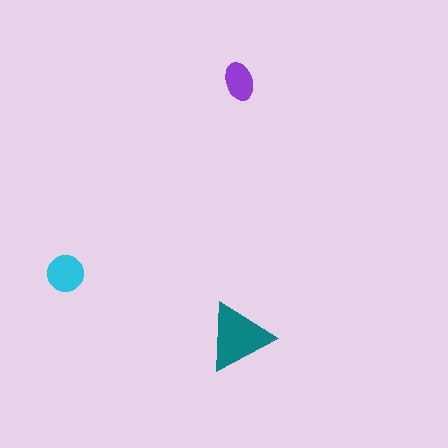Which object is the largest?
The teal triangle.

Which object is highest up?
The purple ellipse is topmost.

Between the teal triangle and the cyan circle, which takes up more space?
The teal triangle.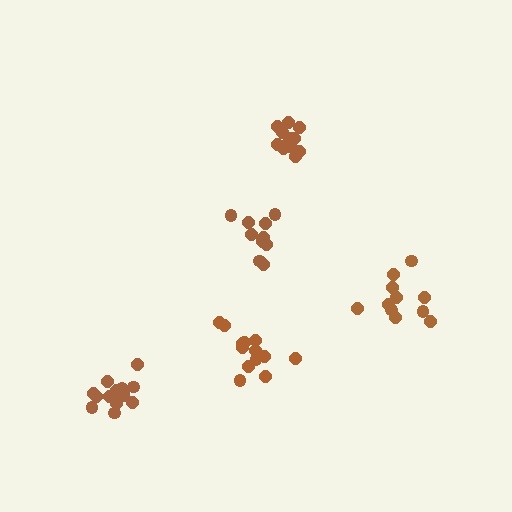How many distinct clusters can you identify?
There are 5 distinct clusters.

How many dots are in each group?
Group 1: 14 dots, Group 2: 12 dots, Group 3: 11 dots, Group 4: 11 dots, Group 5: 13 dots (61 total).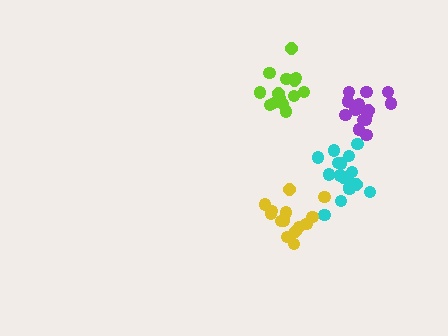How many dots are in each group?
Group 1: 14 dots, Group 2: 18 dots, Group 3: 14 dots, Group 4: 14 dots (60 total).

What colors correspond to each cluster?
The clusters are colored: purple, cyan, lime, yellow.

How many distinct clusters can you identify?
There are 4 distinct clusters.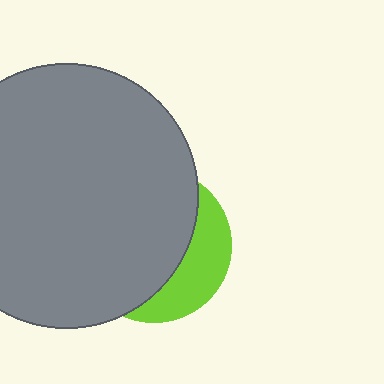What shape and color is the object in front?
The object in front is a gray circle.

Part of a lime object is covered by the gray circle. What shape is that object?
It is a circle.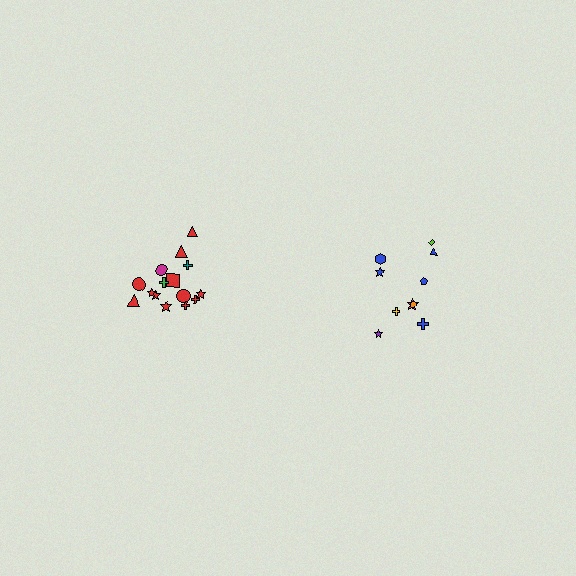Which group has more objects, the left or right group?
The left group.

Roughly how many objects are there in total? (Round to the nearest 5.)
Roughly 25 objects in total.